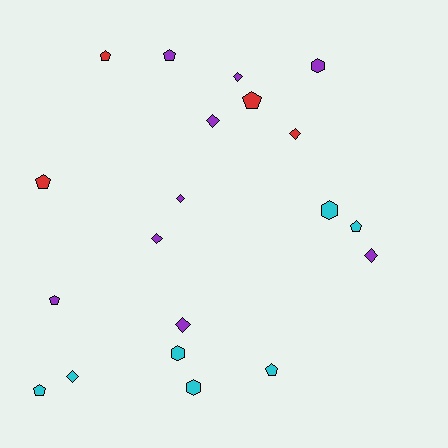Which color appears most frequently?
Purple, with 9 objects.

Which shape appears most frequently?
Diamond, with 8 objects.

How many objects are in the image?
There are 20 objects.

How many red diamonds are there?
There is 1 red diamond.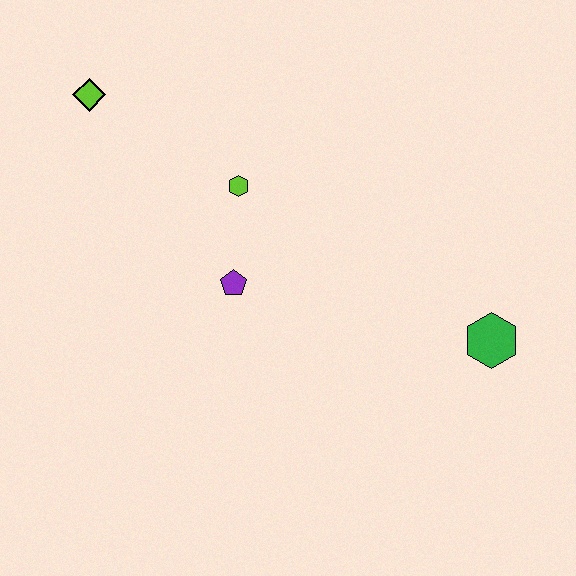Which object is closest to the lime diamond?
The lime hexagon is closest to the lime diamond.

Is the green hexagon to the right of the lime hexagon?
Yes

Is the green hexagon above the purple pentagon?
No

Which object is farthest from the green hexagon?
The lime diamond is farthest from the green hexagon.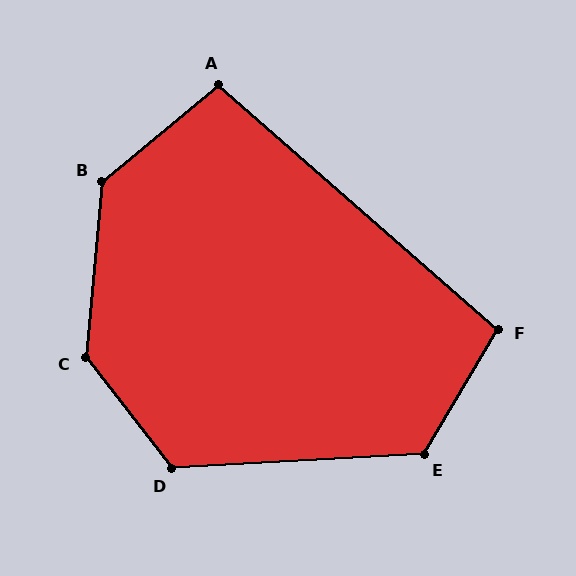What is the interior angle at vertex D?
Approximately 125 degrees (obtuse).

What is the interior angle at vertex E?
Approximately 124 degrees (obtuse).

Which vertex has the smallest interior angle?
A, at approximately 99 degrees.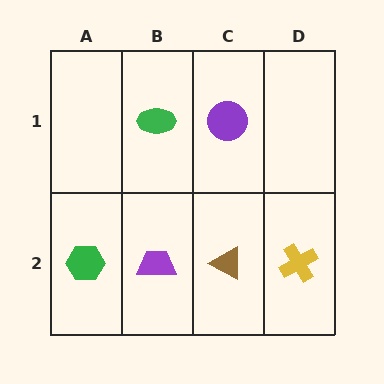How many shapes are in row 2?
4 shapes.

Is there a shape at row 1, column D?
No, that cell is empty.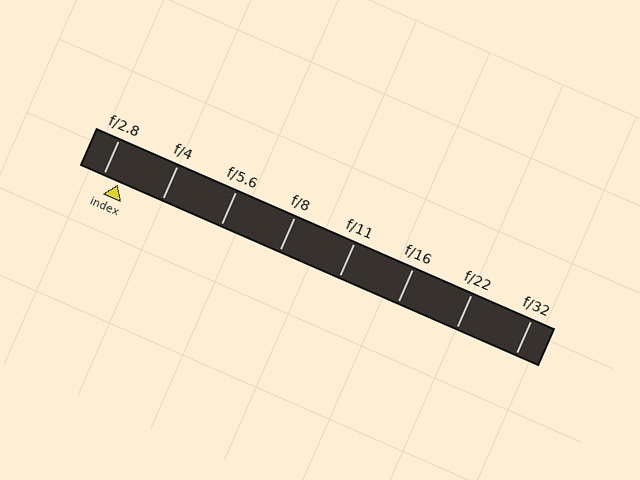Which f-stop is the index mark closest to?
The index mark is closest to f/2.8.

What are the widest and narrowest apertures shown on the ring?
The widest aperture shown is f/2.8 and the narrowest is f/32.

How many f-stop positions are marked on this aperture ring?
There are 8 f-stop positions marked.